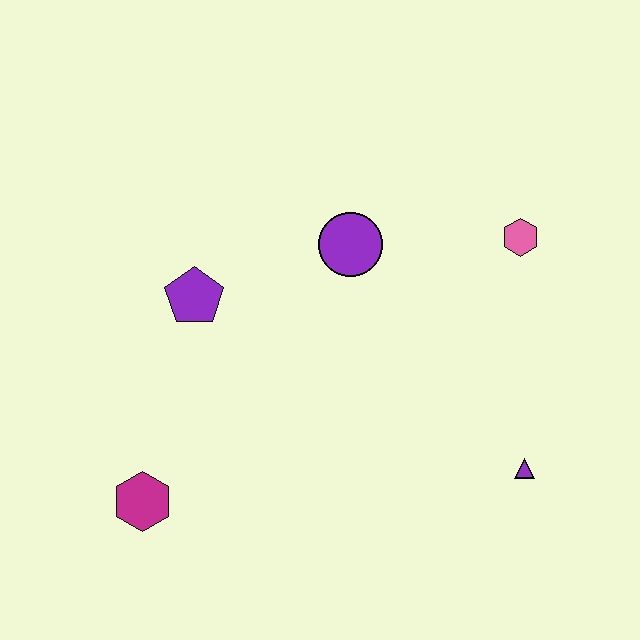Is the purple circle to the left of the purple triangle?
Yes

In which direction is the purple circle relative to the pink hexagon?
The purple circle is to the left of the pink hexagon.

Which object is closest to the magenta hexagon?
The purple pentagon is closest to the magenta hexagon.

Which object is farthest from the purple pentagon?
The purple triangle is farthest from the purple pentagon.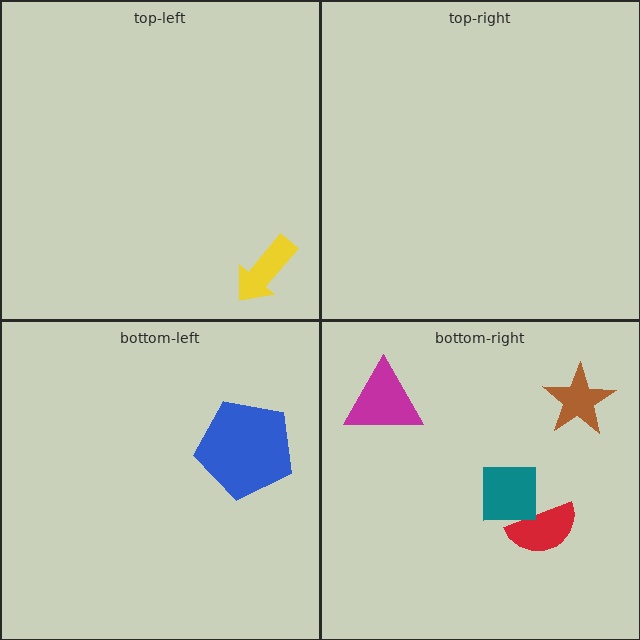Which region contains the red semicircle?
The bottom-right region.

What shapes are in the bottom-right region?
The brown star, the magenta triangle, the red semicircle, the teal square.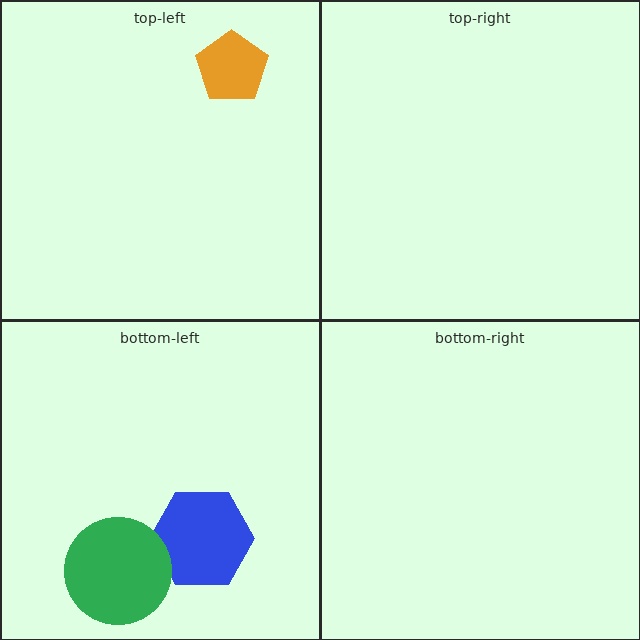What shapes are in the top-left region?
The orange pentagon.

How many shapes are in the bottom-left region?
2.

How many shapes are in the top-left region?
1.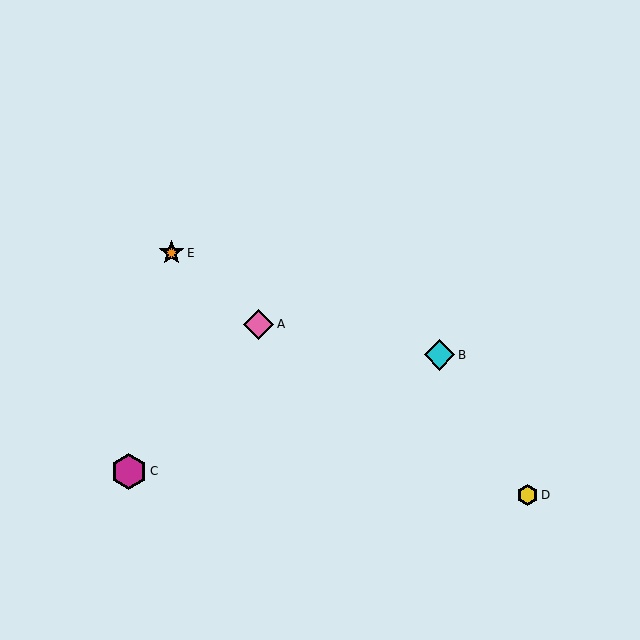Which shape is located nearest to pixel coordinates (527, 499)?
The yellow hexagon (labeled D) at (528, 495) is nearest to that location.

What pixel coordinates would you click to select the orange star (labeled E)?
Click at (172, 253) to select the orange star E.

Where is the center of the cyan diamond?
The center of the cyan diamond is at (439, 355).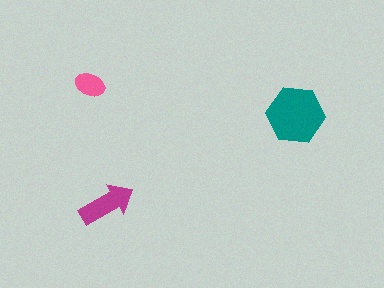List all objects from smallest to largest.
The pink ellipse, the magenta arrow, the teal hexagon.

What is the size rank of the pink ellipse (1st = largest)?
3rd.